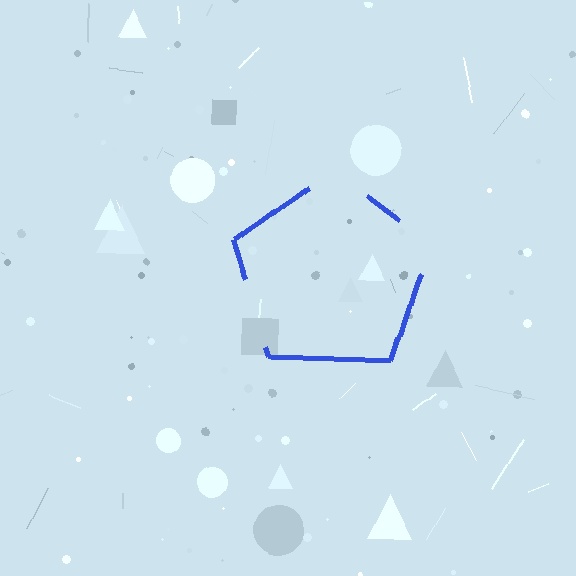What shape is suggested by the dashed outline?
The dashed outline suggests a pentagon.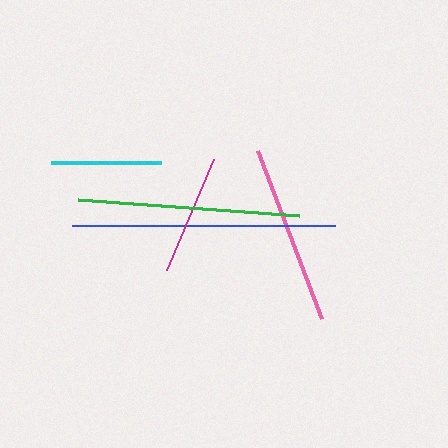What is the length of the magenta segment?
The magenta segment is approximately 121 pixels long.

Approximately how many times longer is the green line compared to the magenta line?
The green line is approximately 1.8 times the length of the magenta line.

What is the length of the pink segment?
The pink segment is approximately 180 pixels long.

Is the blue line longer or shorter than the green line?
The blue line is longer than the green line.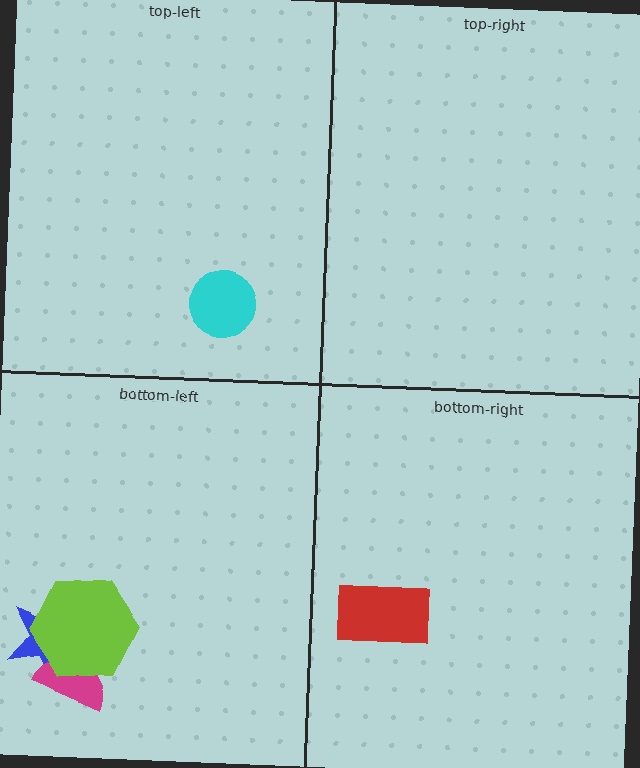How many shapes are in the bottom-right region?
1.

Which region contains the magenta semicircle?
The bottom-left region.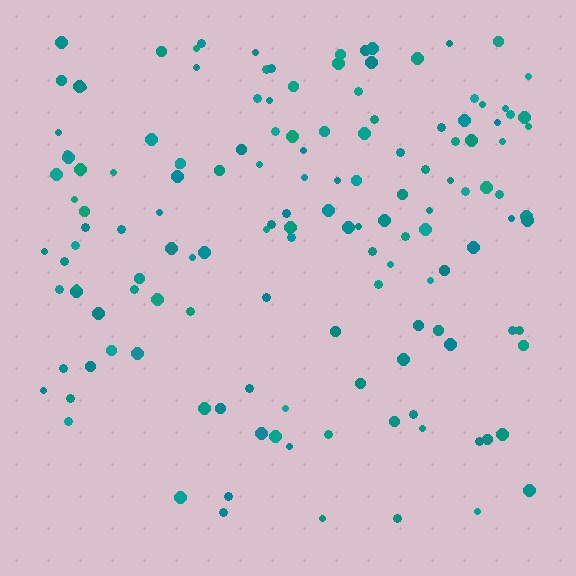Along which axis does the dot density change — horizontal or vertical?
Vertical.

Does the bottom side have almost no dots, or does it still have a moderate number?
Still a moderate number, just noticeably fewer than the top.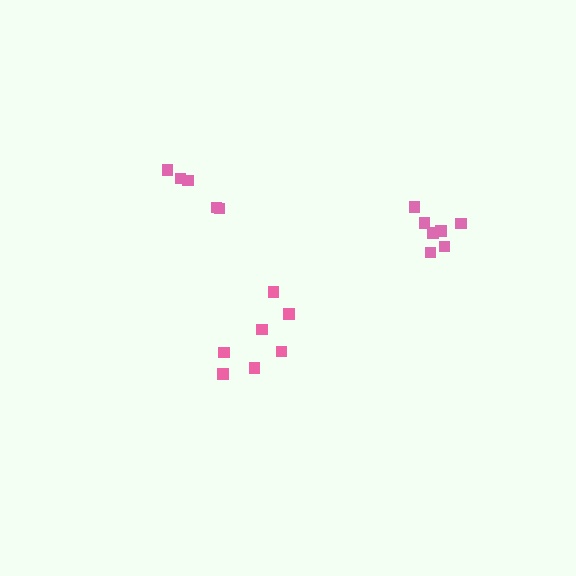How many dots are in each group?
Group 1: 7 dots, Group 2: 7 dots, Group 3: 5 dots (19 total).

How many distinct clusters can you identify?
There are 3 distinct clusters.